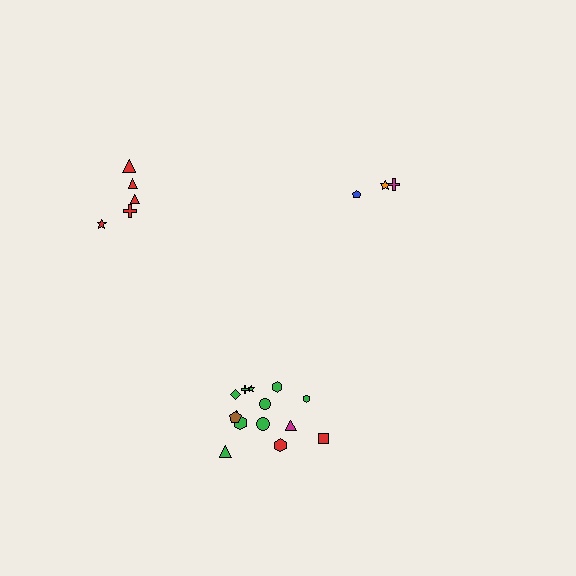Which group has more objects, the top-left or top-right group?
The top-left group.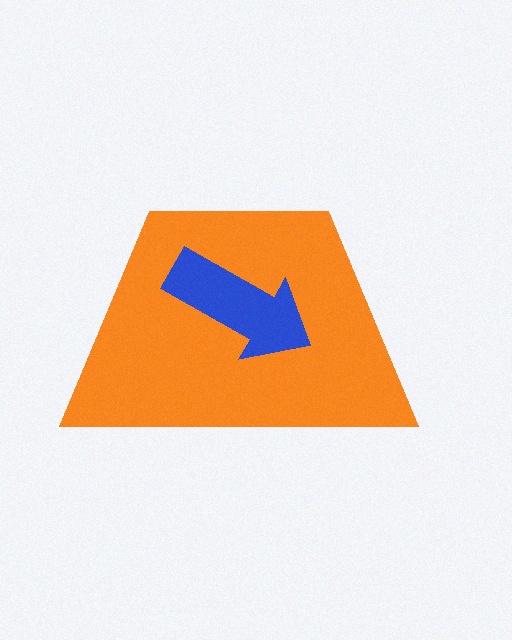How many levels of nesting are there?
2.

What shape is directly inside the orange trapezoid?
The blue arrow.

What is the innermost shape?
The blue arrow.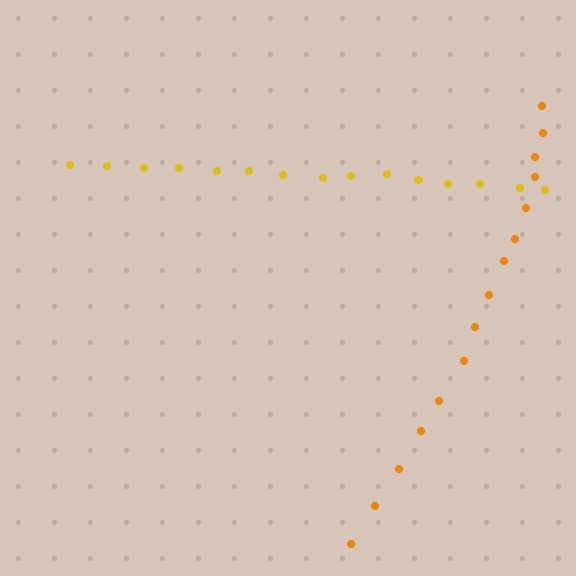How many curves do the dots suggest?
There are 2 distinct paths.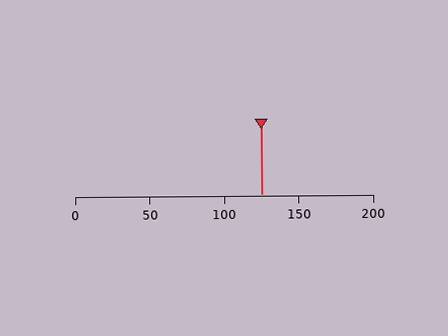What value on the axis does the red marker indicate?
The marker indicates approximately 125.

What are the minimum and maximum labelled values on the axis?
The axis runs from 0 to 200.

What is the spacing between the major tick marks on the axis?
The major ticks are spaced 50 apart.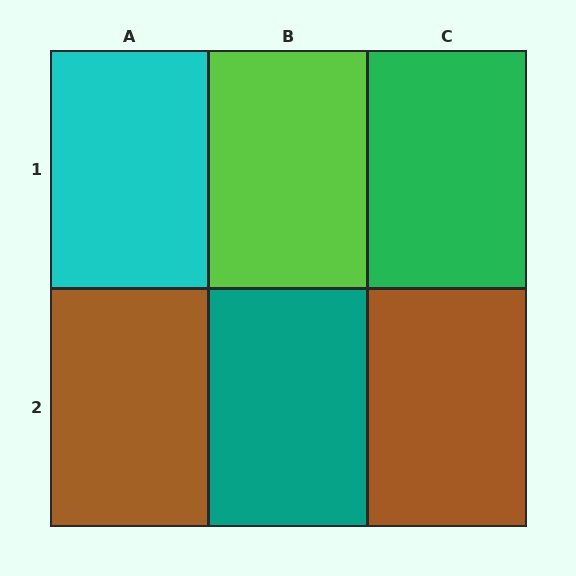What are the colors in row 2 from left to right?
Brown, teal, brown.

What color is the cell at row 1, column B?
Lime.